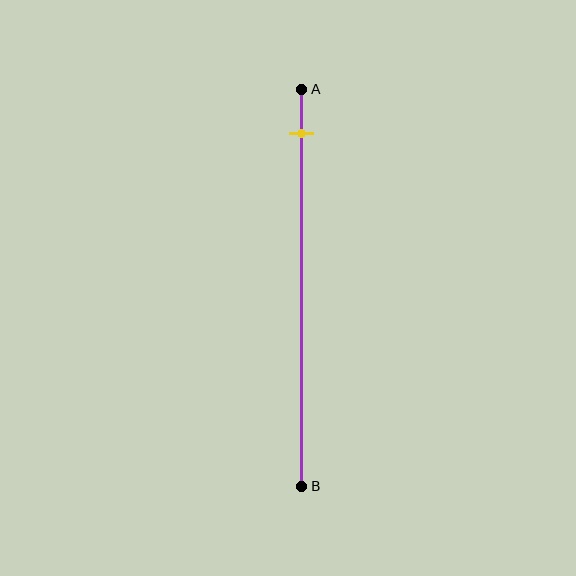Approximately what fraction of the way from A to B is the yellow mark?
The yellow mark is approximately 10% of the way from A to B.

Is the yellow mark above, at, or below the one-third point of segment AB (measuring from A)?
The yellow mark is above the one-third point of segment AB.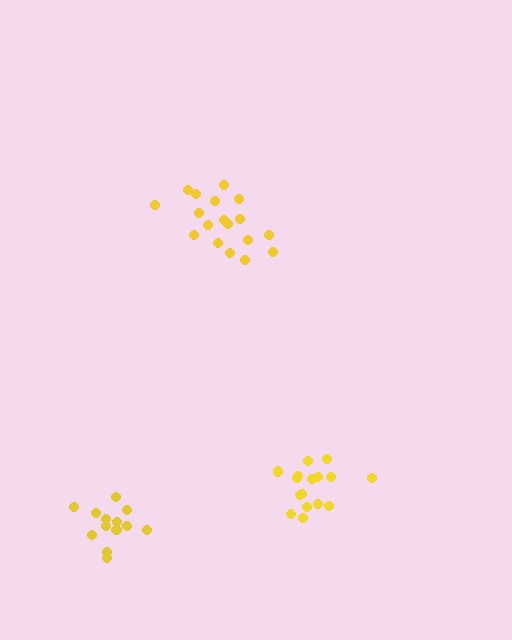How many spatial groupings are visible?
There are 3 spatial groupings.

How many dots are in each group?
Group 1: 16 dots, Group 2: 18 dots, Group 3: 13 dots (47 total).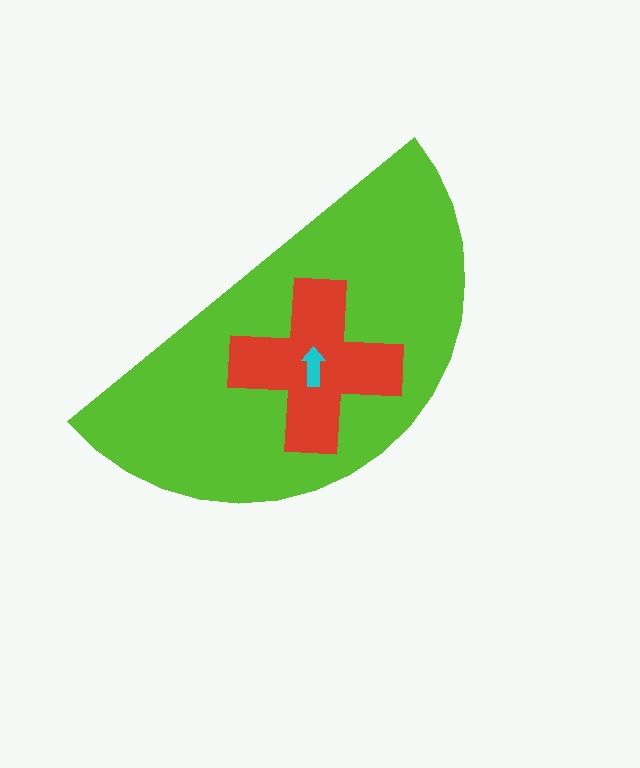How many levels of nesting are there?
3.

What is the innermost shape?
The cyan arrow.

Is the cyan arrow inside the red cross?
Yes.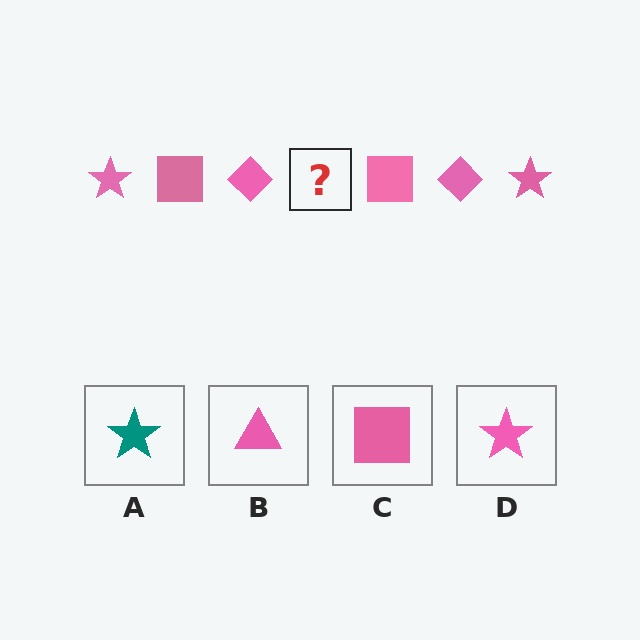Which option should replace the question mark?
Option D.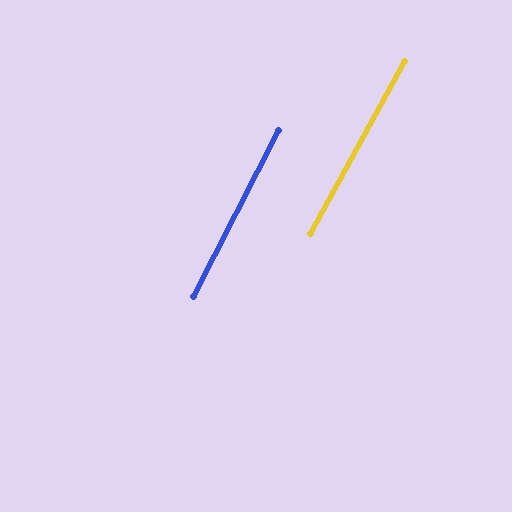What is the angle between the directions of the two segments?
Approximately 2 degrees.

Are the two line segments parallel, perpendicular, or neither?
Parallel — their directions differ by only 1.6°.